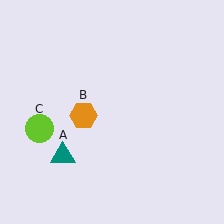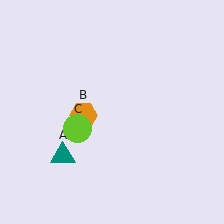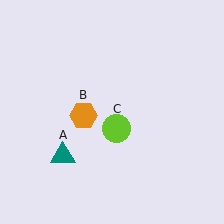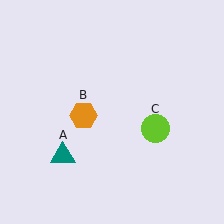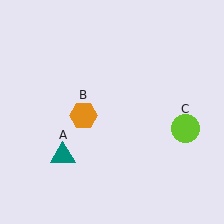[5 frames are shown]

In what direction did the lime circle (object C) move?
The lime circle (object C) moved right.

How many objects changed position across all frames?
1 object changed position: lime circle (object C).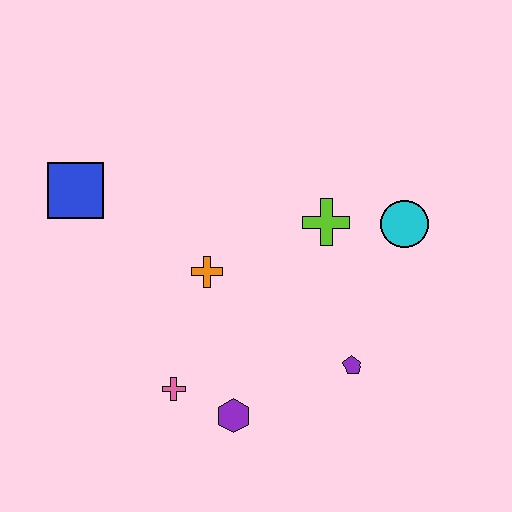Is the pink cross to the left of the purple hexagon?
Yes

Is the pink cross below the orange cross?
Yes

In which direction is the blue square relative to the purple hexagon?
The blue square is above the purple hexagon.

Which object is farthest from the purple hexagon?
The blue square is farthest from the purple hexagon.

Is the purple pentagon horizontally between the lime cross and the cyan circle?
Yes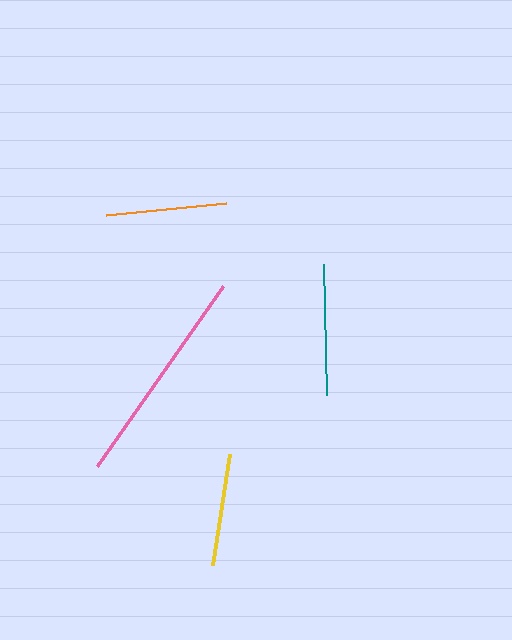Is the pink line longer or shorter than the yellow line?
The pink line is longer than the yellow line.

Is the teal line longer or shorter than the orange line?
The teal line is longer than the orange line.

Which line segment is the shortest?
The yellow line is the shortest at approximately 113 pixels.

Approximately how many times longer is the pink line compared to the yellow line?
The pink line is approximately 1.9 times the length of the yellow line.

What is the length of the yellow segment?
The yellow segment is approximately 113 pixels long.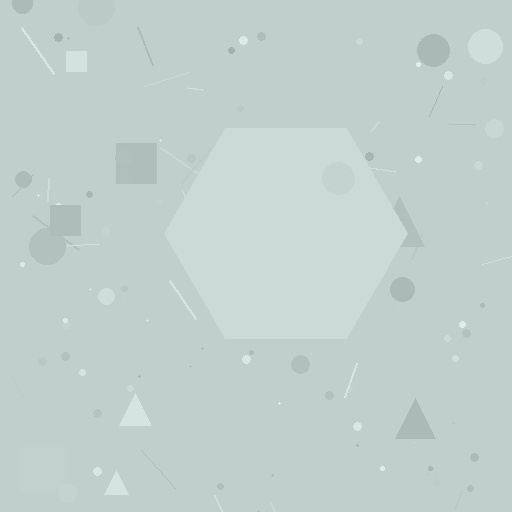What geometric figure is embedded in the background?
A hexagon is embedded in the background.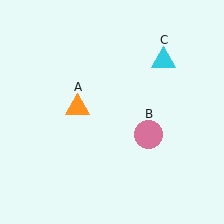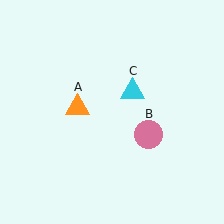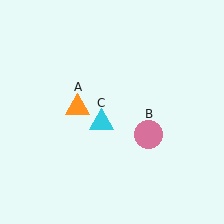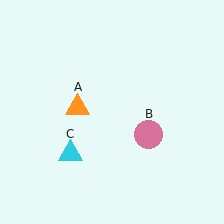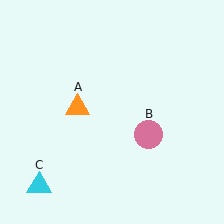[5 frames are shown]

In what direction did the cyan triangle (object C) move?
The cyan triangle (object C) moved down and to the left.